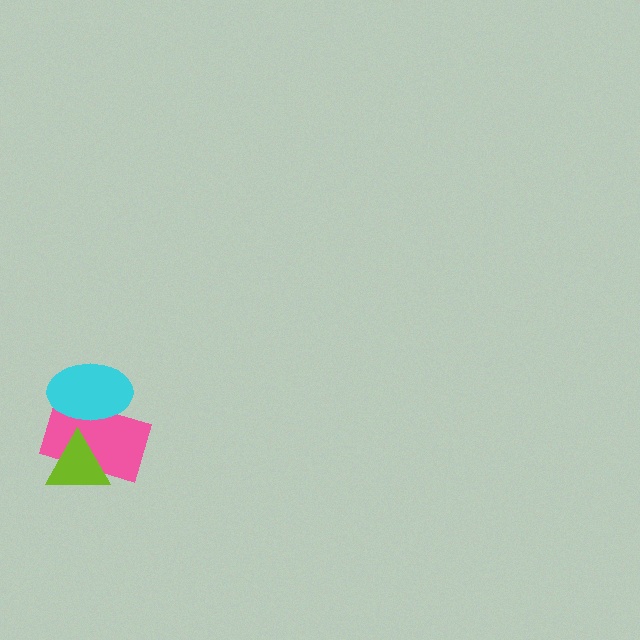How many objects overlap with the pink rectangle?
2 objects overlap with the pink rectangle.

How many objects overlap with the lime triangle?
1 object overlaps with the lime triangle.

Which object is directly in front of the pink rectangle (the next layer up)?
The cyan ellipse is directly in front of the pink rectangle.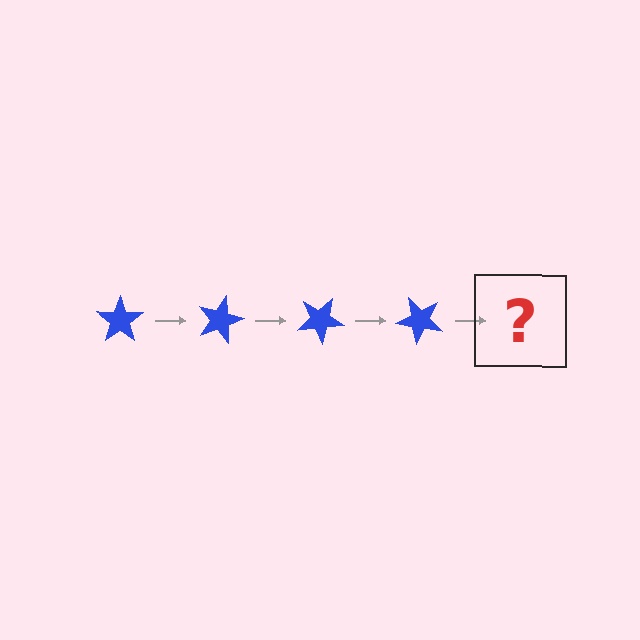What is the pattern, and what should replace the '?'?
The pattern is that the star rotates 15 degrees each step. The '?' should be a blue star rotated 60 degrees.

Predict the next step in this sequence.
The next step is a blue star rotated 60 degrees.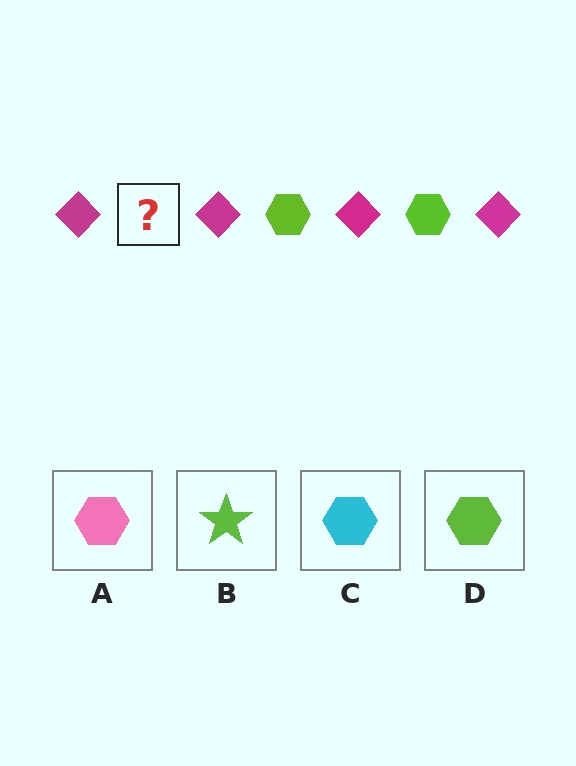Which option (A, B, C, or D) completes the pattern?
D.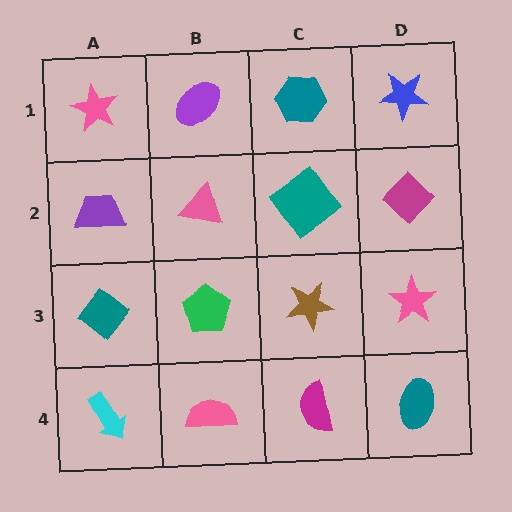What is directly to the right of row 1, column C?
A blue star.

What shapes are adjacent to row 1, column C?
A teal diamond (row 2, column C), a purple ellipse (row 1, column B), a blue star (row 1, column D).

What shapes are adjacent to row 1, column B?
A pink triangle (row 2, column B), a pink star (row 1, column A), a teal hexagon (row 1, column C).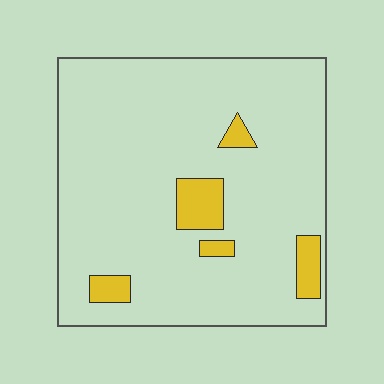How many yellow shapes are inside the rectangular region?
5.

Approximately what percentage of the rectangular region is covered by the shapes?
Approximately 10%.